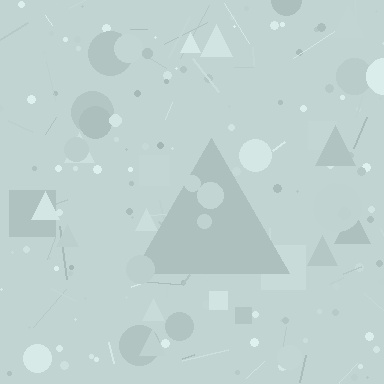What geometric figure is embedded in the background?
A triangle is embedded in the background.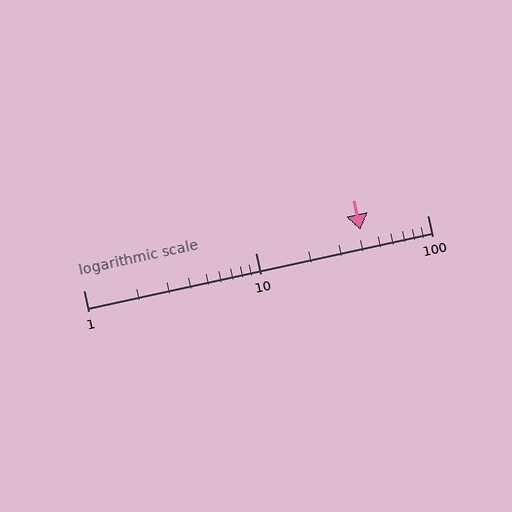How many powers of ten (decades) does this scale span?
The scale spans 2 decades, from 1 to 100.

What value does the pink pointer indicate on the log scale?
The pointer indicates approximately 41.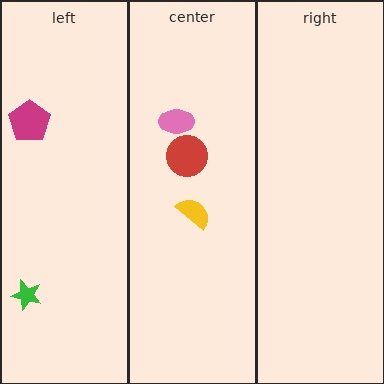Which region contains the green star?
The left region.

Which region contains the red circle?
The center region.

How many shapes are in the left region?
2.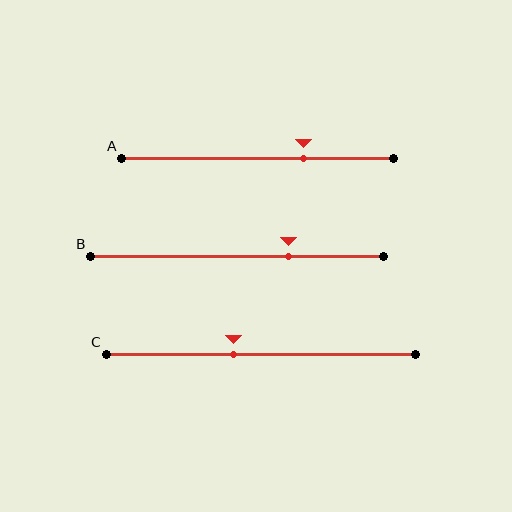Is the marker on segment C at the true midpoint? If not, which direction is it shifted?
No, the marker on segment C is shifted to the left by about 9% of the segment length.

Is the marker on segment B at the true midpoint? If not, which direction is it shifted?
No, the marker on segment B is shifted to the right by about 18% of the segment length.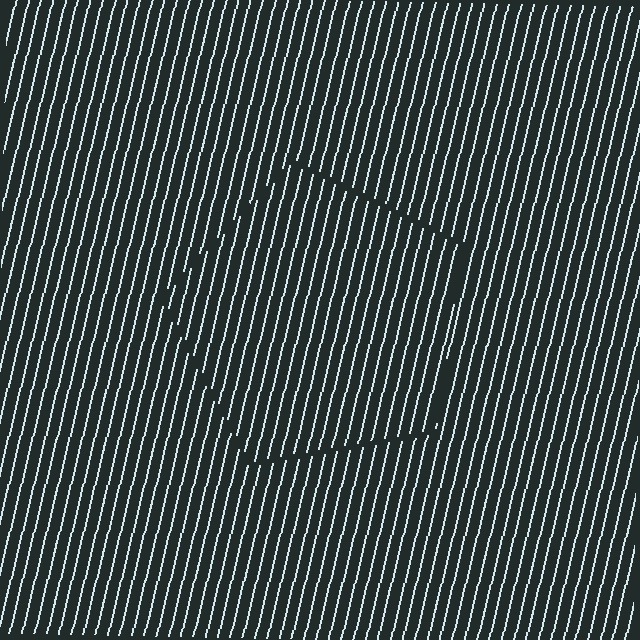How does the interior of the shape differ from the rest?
The interior of the shape contains the same grating, shifted by half a period — the contour is defined by the phase discontinuity where line-ends from the inner and outer gratings abut.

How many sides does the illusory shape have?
5 sides — the line-ends trace a pentagon.